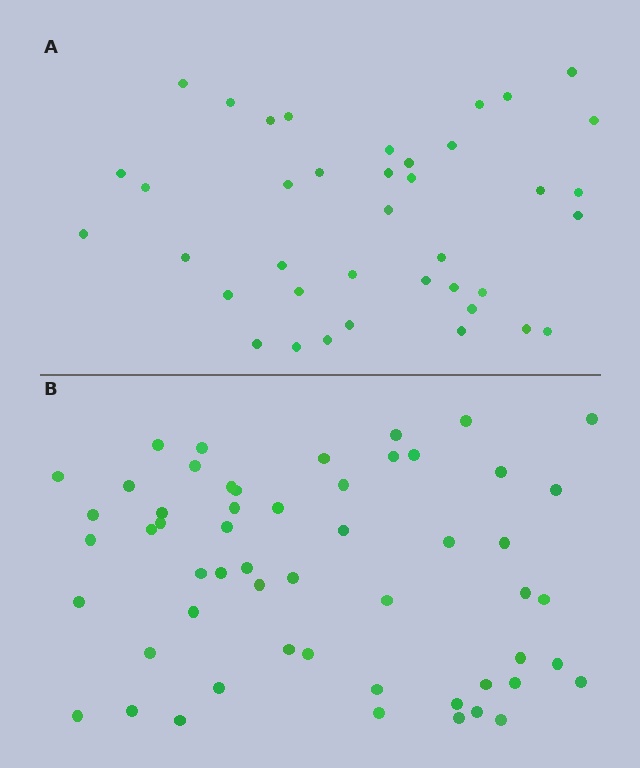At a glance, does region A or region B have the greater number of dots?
Region B (the bottom region) has more dots.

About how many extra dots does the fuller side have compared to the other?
Region B has approximately 15 more dots than region A.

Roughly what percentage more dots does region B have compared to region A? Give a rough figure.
About 40% more.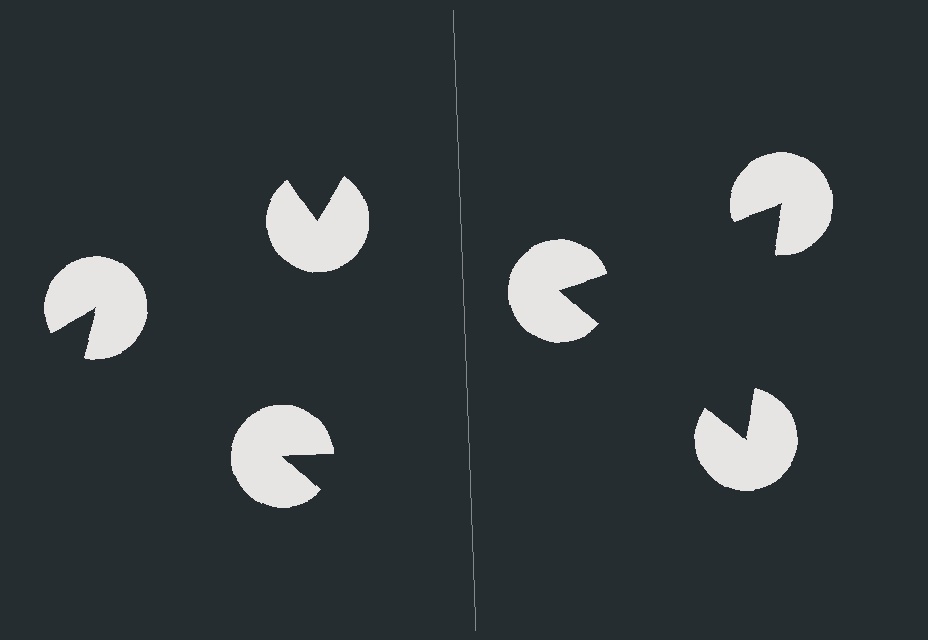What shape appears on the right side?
An illusory triangle.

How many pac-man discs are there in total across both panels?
6 — 3 on each side.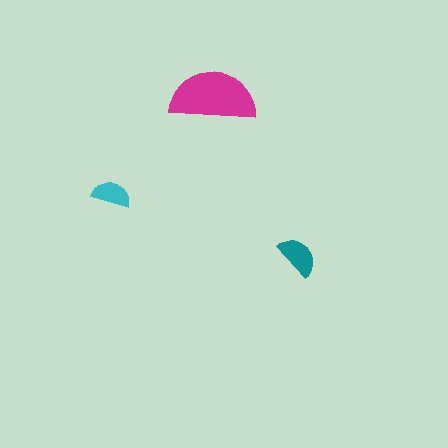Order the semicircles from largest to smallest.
the magenta one, the teal one, the cyan one.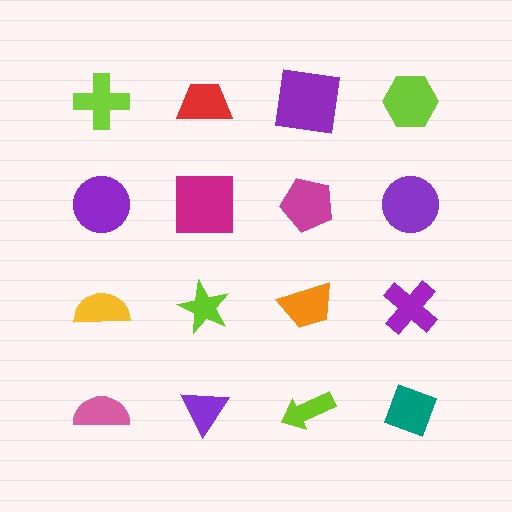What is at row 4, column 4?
A teal diamond.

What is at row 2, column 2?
A magenta square.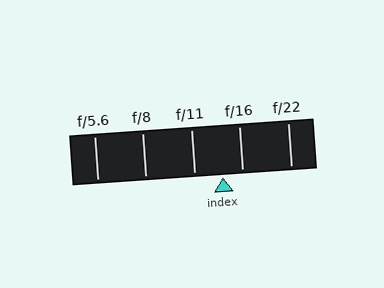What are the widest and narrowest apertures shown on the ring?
The widest aperture shown is f/5.6 and the narrowest is f/22.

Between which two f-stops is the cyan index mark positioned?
The index mark is between f/11 and f/16.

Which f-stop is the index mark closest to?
The index mark is closest to f/16.